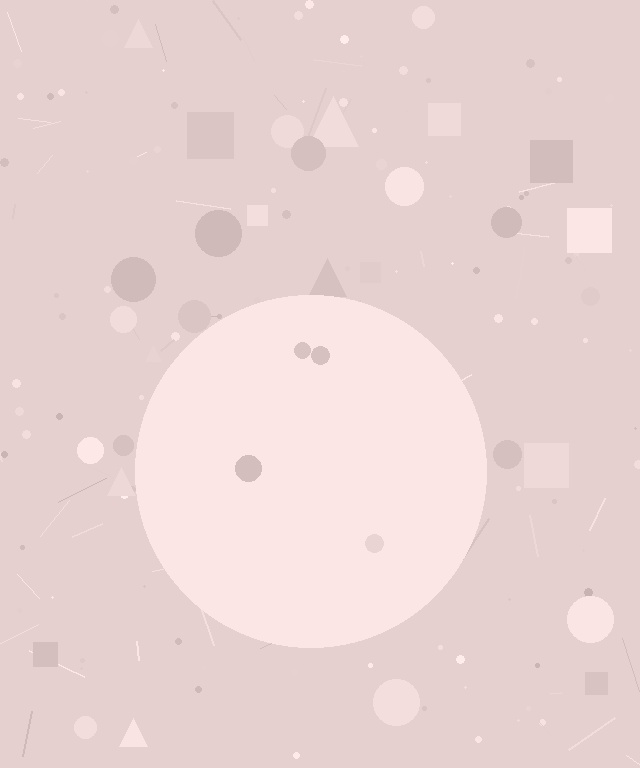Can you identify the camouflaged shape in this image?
The camouflaged shape is a circle.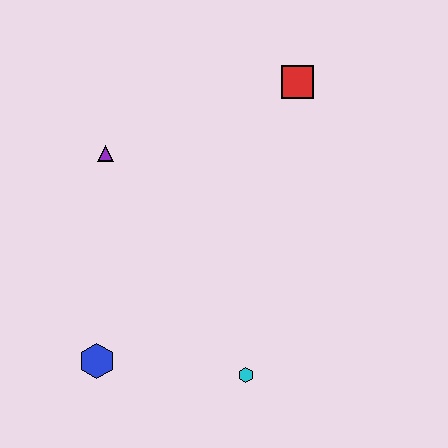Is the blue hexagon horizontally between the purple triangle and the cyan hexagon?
No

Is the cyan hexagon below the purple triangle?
Yes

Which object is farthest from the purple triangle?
The cyan hexagon is farthest from the purple triangle.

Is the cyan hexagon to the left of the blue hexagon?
No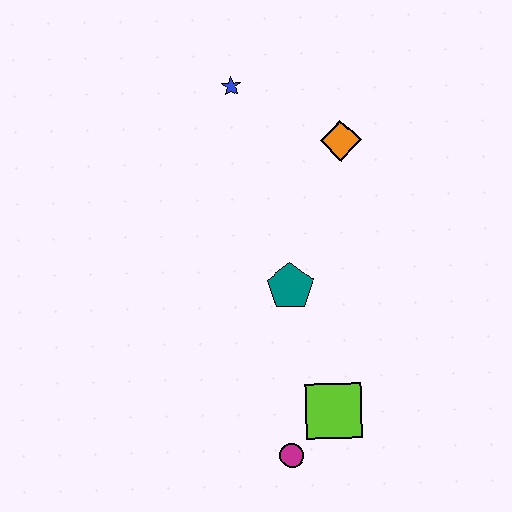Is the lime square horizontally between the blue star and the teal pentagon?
No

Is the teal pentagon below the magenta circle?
No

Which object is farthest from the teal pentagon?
The blue star is farthest from the teal pentagon.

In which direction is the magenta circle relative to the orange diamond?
The magenta circle is below the orange diamond.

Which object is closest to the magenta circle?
The lime square is closest to the magenta circle.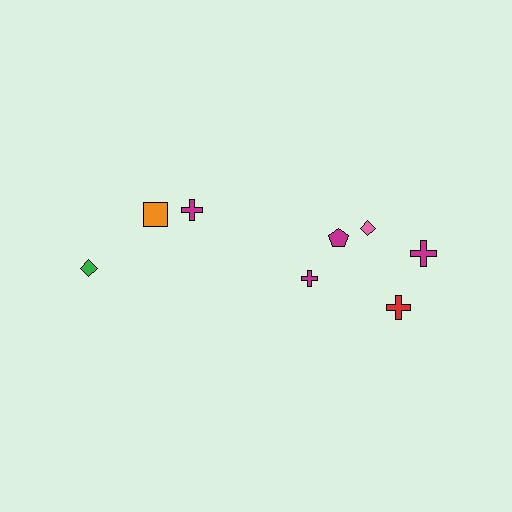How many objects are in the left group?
There are 3 objects.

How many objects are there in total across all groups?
There are 8 objects.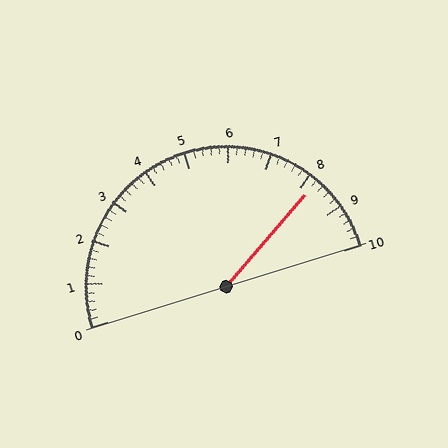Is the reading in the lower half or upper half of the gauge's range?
The reading is in the upper half of the range (0 to 10).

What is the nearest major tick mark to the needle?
The nearest major tick mark is 8.